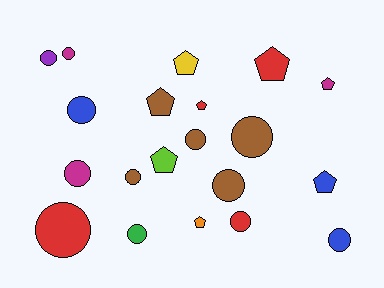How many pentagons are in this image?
There are 8 pentagons.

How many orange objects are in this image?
There is 1 orange object.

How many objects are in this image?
There are 20 objects.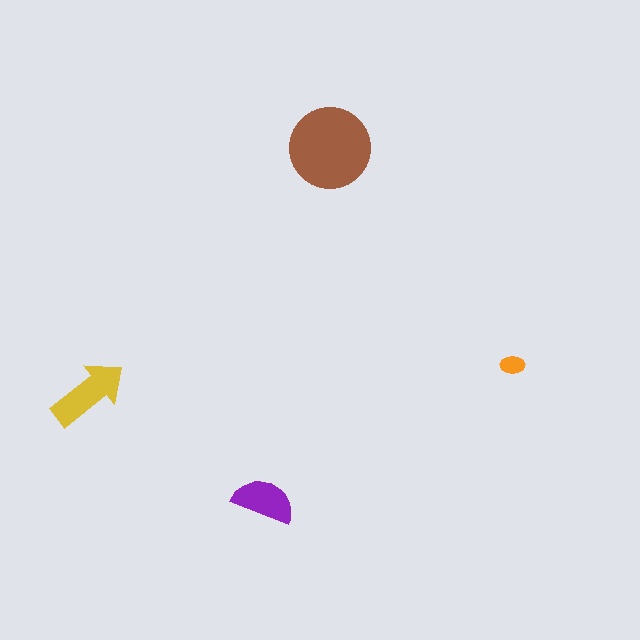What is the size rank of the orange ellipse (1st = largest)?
4th.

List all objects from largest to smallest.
The brown circle, the yellow arrow, the purple semicircle, the orange ellipse.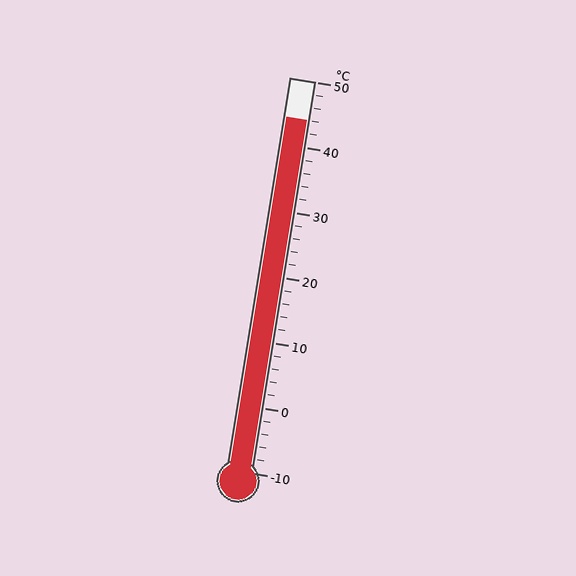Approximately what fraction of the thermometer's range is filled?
The thermometer is filled to approximately 90% of its range.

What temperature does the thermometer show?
The thermometer shows approximately 44°C.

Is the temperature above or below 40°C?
The temperature is above 40°C.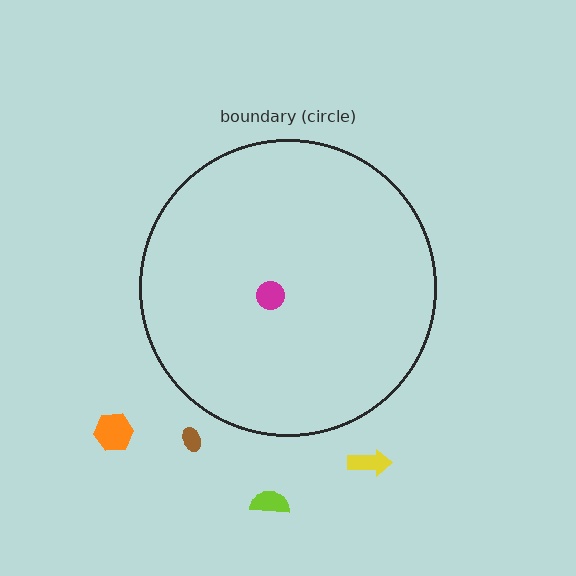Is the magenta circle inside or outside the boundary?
Inside.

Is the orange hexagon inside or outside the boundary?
Outside.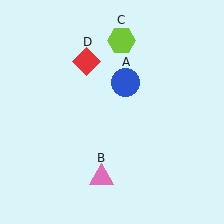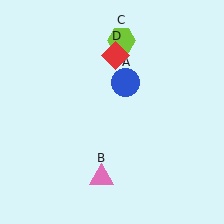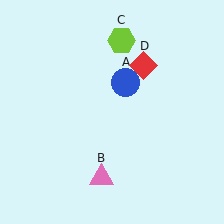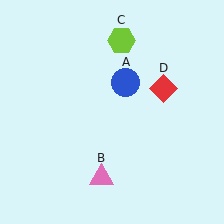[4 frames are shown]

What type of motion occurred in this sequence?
The red diamond (object D) rotated clockwise around the center of the scene.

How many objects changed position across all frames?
1 object changed position: red diamond (object D).